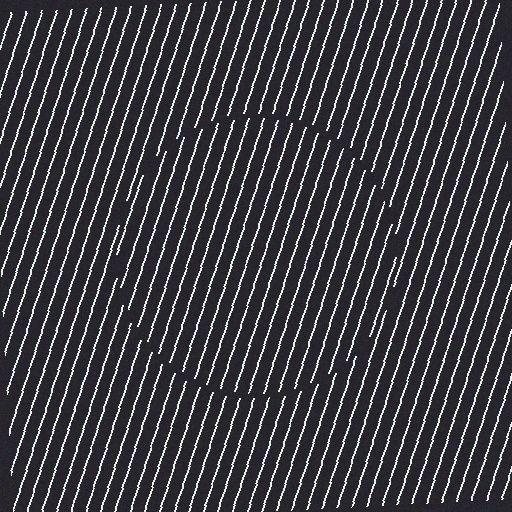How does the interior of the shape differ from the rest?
The interior of the shape contains the same grating, shifted by half a period — the contour is defined by the phase discontinuity where line-ends from the inner and outer gratings abut.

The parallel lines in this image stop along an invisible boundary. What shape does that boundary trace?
An illusory circle. The interior of the shape contains the same grating, shifted by half a period — the contour is defined by the phase discontinuity where line-ends from the inner and outer gratings abut.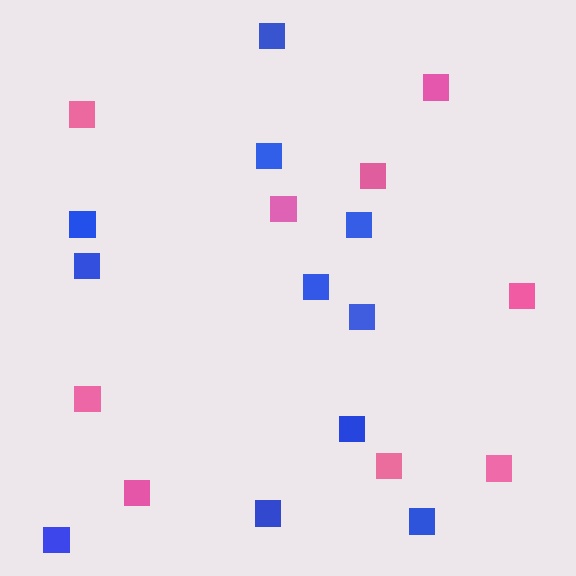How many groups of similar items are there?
There are 2 groups: one group of blue squares (11) and one group of pink squares (9).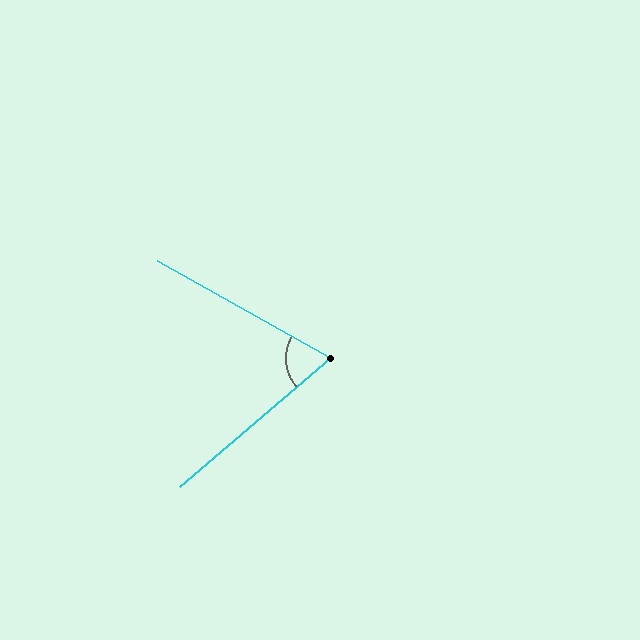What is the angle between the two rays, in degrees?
Approximately 70 degrees.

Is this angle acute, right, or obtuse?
It is acute.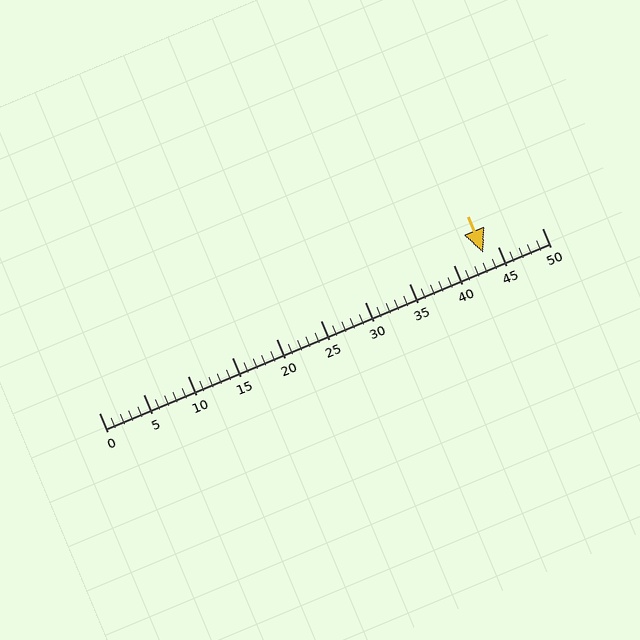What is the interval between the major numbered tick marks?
The major tick marks are spaced 5 units apart.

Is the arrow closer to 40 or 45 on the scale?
The arrow is closer to 45.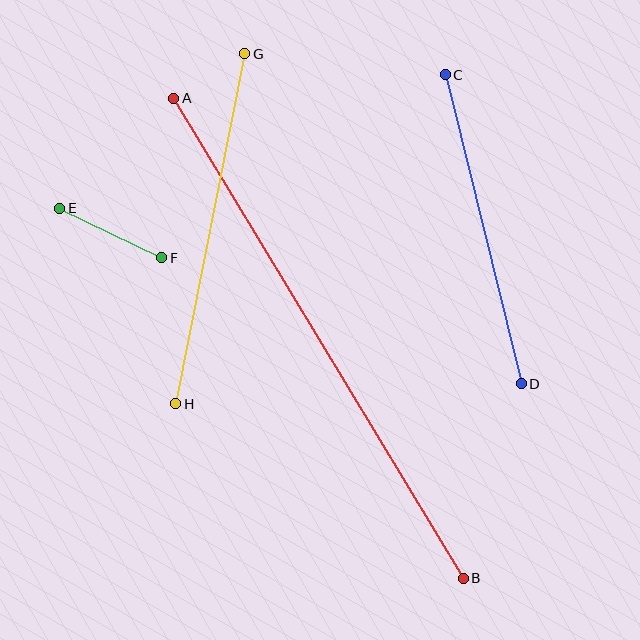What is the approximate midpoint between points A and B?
The midpoint is at approximately (319, 338) pixels.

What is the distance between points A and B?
The distance is approximately 561 pixels.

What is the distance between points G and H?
The distance is approximately 357 pixels.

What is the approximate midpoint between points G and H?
The midpoint is at approximately (210, 229) pixels.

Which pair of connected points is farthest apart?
Points A and B are farthest apart.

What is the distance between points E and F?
The distance is approximately 113 pixels.